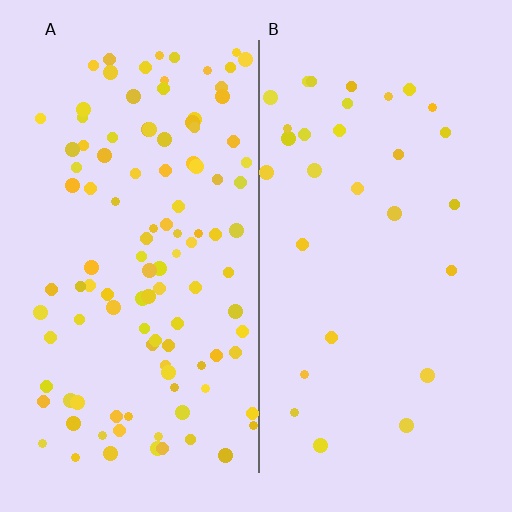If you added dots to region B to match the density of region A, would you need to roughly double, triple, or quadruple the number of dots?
Approximately quadruple.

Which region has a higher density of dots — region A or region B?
A (the left).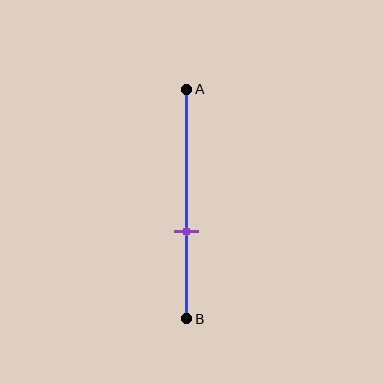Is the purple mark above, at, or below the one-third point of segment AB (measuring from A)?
The purple mark is below the one-third point of segment AB.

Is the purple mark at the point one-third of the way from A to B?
No, the mark is at about 60% from A, not at the 33% one-third point.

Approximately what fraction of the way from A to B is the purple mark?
The purple mark is approximately 60% of the way from A to B.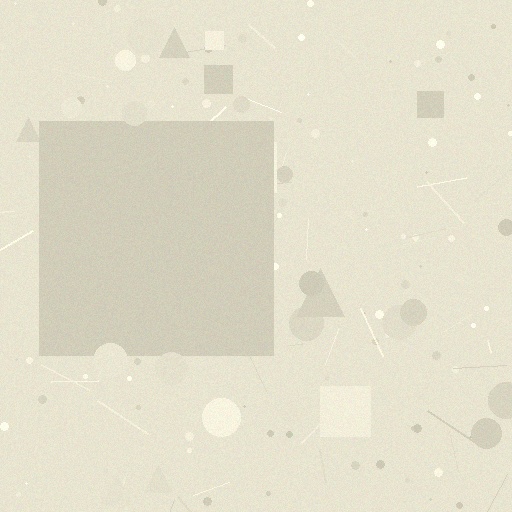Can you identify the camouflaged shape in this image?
The camouflaged shape is a square.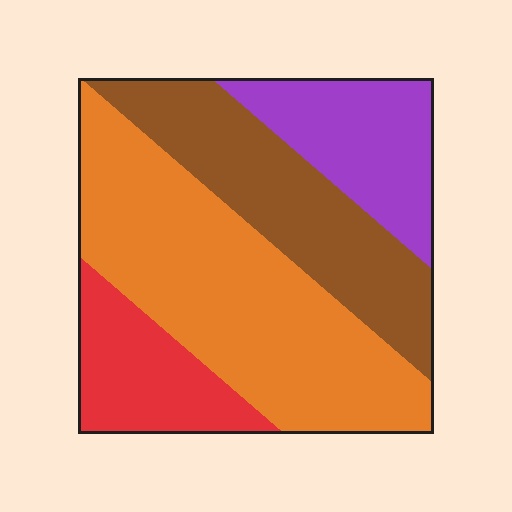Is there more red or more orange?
Orange.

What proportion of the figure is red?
Red covers roughly 15% of the figure.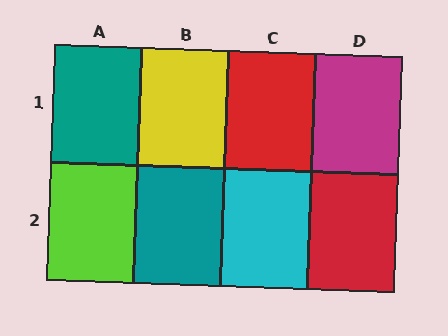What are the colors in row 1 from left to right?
Teal, yellow, red, magenta.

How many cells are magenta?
1 cell is magenta.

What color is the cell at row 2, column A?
Lime.